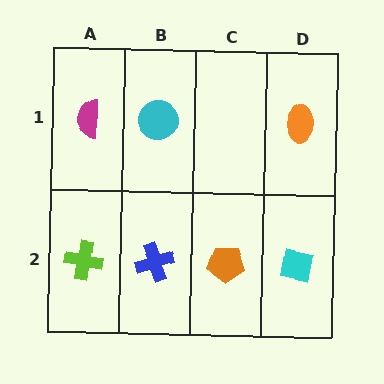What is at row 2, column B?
A blue cross.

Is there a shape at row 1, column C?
No, that cell is empty.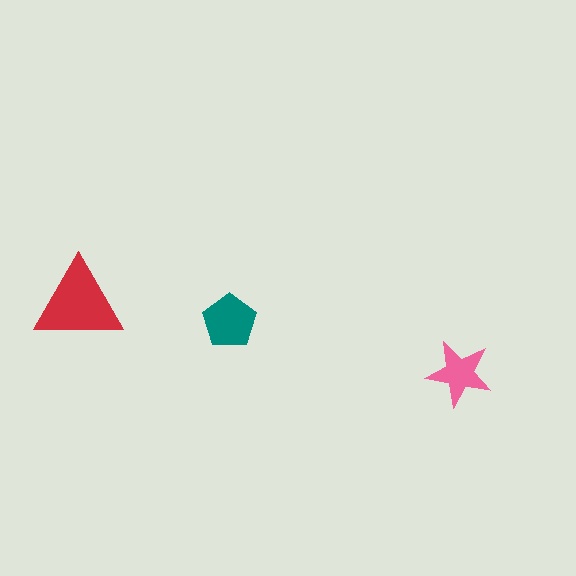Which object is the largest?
The red triangle.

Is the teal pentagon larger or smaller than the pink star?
Larger.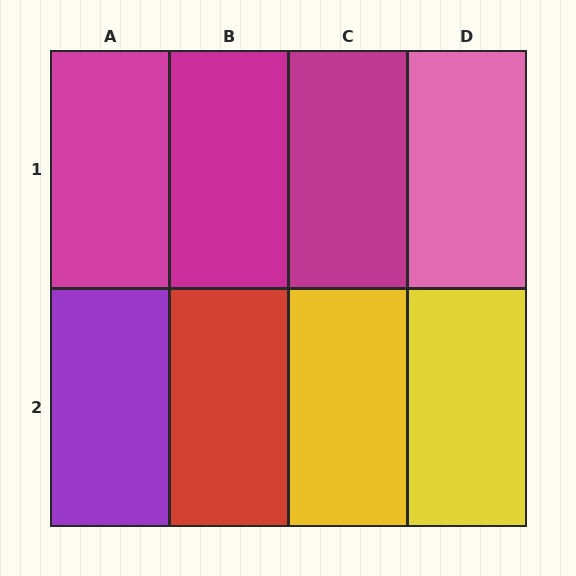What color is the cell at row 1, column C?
Magenta.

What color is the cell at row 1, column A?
Magenta.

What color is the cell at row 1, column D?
Pink.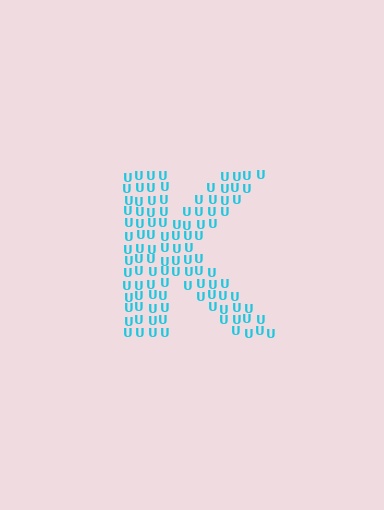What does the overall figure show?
The overall figure shows the letter K.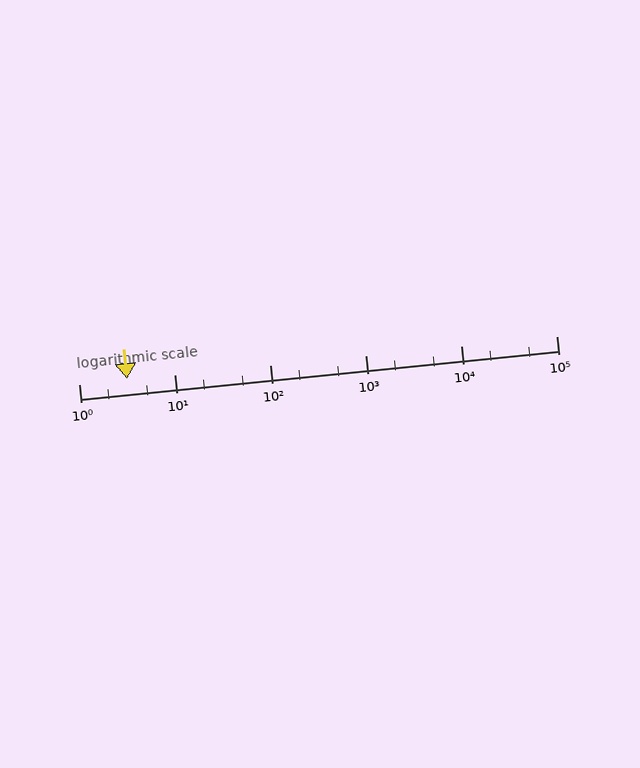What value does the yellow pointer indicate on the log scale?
The pointer indicates approximately 3.2.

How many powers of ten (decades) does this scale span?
The scale spans 5 decades, from 1 to 100000.